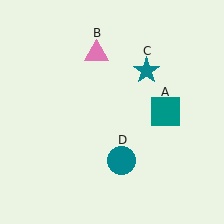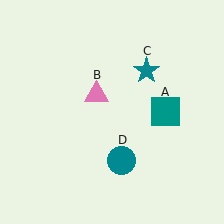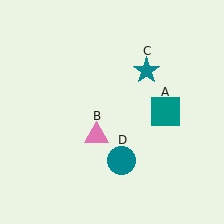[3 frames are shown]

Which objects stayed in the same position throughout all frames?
Teal square (object A) and teal star (object C) and teal circle (object D) remained stationary.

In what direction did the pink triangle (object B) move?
The pink triangle (object B) moved down.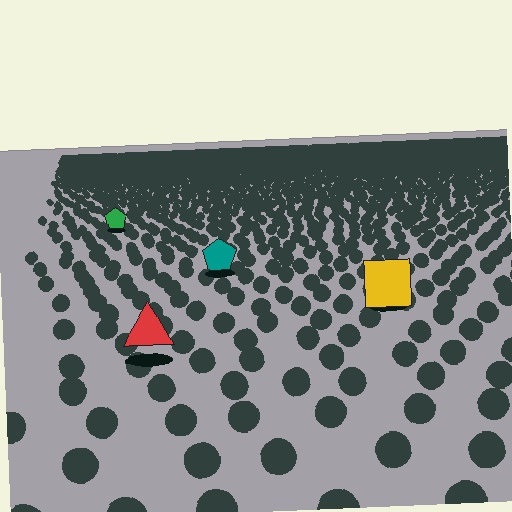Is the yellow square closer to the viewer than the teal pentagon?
Yes. The yellow square is closer — you can tell from the texture gradient: the ground texture is coarser near it.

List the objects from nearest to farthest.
From nearest to farthest: the red triangle, the yellow square, the teal pentagon, the green pentagon.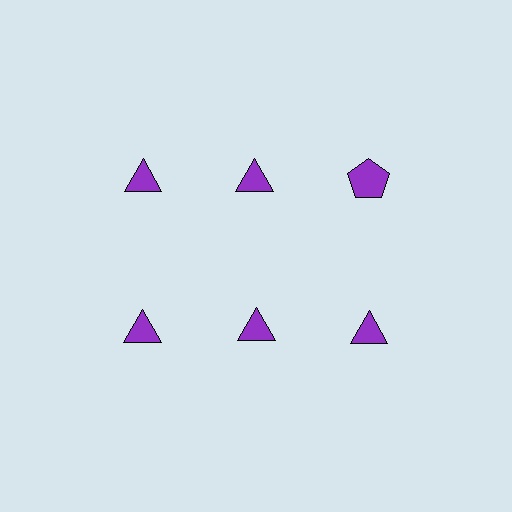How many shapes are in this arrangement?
There are 6 shapes arranged in a grid pattern.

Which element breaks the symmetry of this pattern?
The purple pentagon in the top row, center column breaks the symmetry. All other shapes are purple triangles.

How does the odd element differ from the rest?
It has a different shape: pentagon instead of triangle.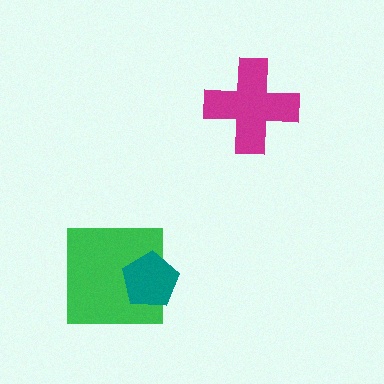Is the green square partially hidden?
Yes, it is partially covered by another shape.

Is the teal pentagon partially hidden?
No, no other shape covers it.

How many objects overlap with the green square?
1 object overlaps with the green square.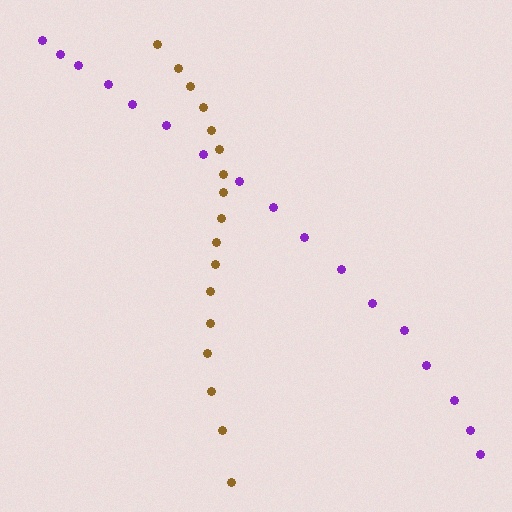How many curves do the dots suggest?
There are 2 distinct paths.